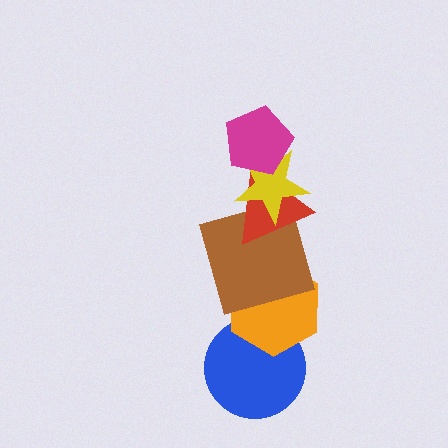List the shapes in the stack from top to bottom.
From top to bottom: the magenta pentagon, the yellow star, the red triangle, the brown square, the orange hexagon, the blue circle.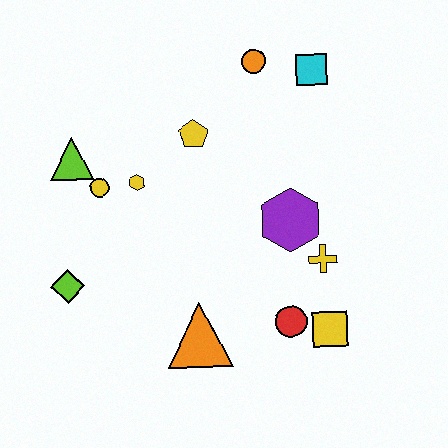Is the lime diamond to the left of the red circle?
Yes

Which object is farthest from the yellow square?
The lime triangle is farthest from the yellow square.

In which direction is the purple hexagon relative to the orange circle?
The purple hexagon is below the orange circle.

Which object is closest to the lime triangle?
The yellow circle is closest to the lime triangle.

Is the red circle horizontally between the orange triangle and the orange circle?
No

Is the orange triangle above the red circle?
No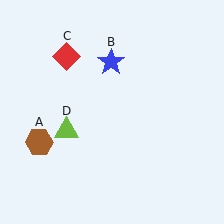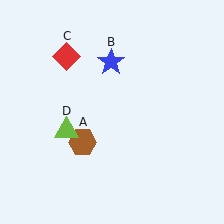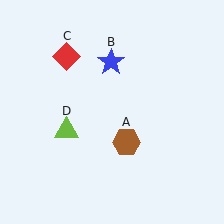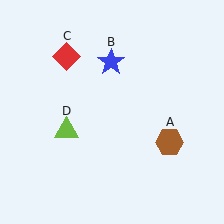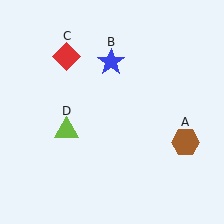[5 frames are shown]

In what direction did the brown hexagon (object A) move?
The brown hexagon (object A) moved right.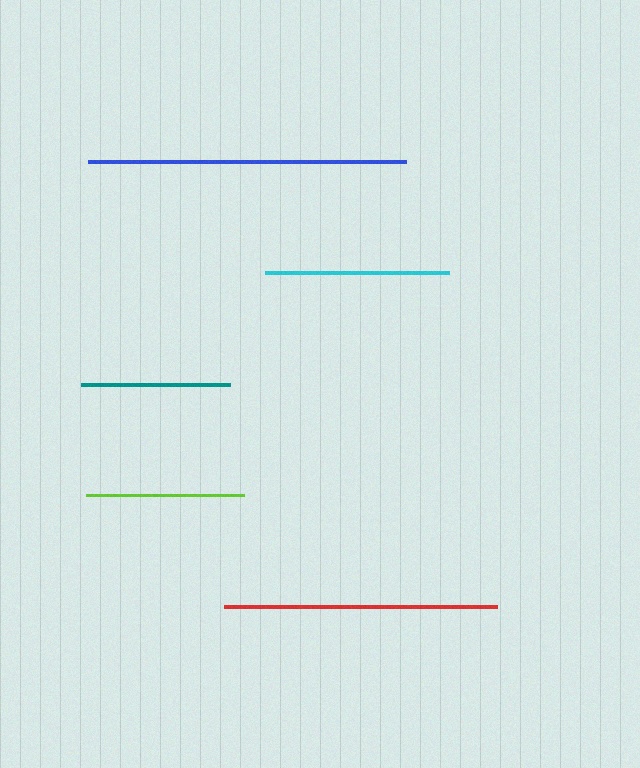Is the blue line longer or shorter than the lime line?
The blue line is longer than the lime line.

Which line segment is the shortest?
The teal line is the shortest at approximately 150 pixels.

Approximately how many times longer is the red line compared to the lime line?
The red line is approximately 1.7 times the length of the lime line.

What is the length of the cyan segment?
The cyan segment is approximately 184 pixels long.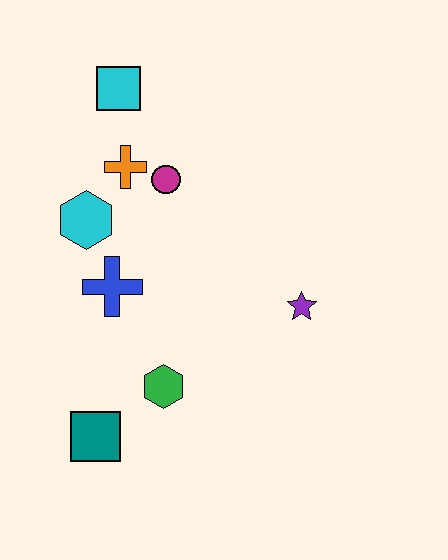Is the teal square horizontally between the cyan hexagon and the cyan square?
Yes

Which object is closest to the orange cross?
The magenta circle is closest to the orange cross.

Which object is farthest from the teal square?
The cyan square is farthest from the teal square.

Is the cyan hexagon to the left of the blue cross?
Yes